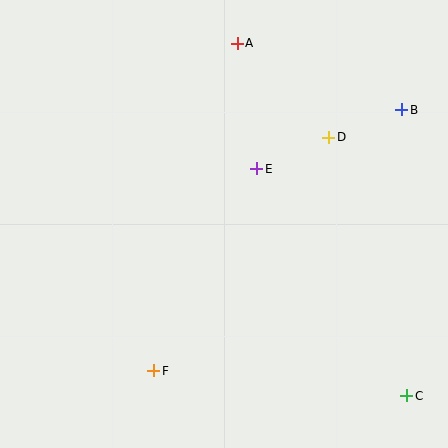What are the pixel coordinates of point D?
Point D is at (329, 137).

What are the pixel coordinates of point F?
Point F is at (154, 371).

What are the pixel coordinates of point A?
Point A is at (237, 43).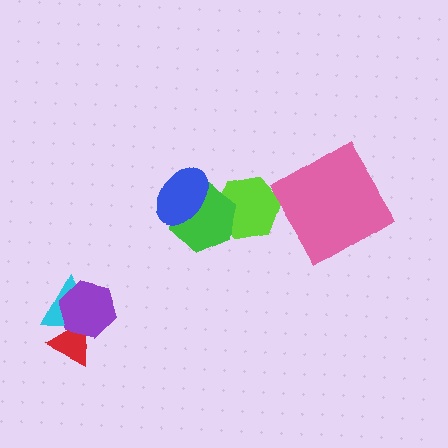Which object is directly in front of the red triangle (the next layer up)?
The cyan triangle is directly in front of the red triangle.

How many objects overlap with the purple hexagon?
2 objects overlap with the purple hexagon.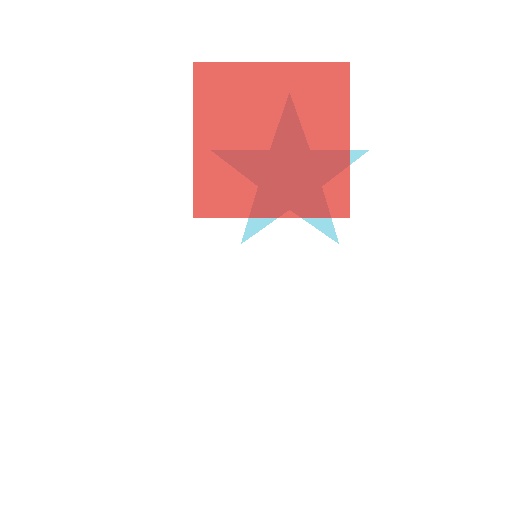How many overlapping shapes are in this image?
There are 2 overlapping shapes in the image.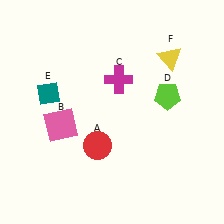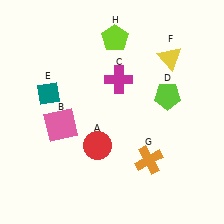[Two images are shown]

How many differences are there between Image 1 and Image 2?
There are 2 differences between the two images.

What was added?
An orange cross (G), a lime pentagon (H) were added in Image 2.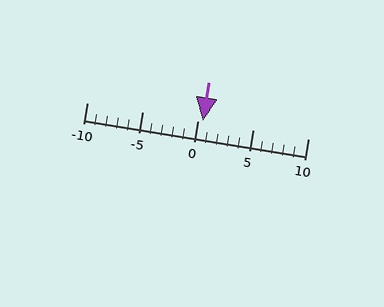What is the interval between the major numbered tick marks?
The major tick marks are spaced 5 units apart.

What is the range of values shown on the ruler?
The ruler shows values from -10 to 10.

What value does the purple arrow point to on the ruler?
The purple arrow points to approximately 0.